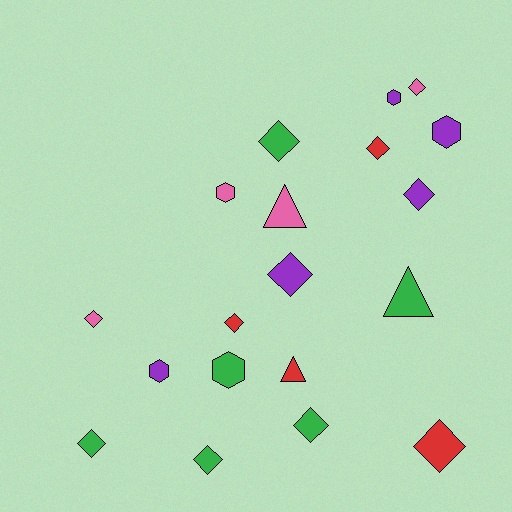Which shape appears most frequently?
Diamond, with 11 objects.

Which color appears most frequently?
Green, with 6 objects.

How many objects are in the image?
There are 19 objects.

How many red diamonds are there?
There are 3 red diamonds.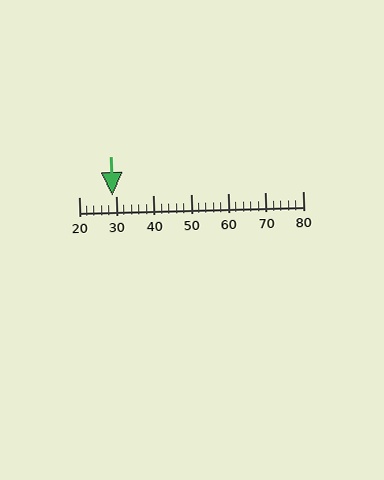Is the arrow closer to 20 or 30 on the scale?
The arrow is closer to 30.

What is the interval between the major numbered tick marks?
The major tick marks are spaced 10 units apart.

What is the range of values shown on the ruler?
The ruler shows values from 20 to 80.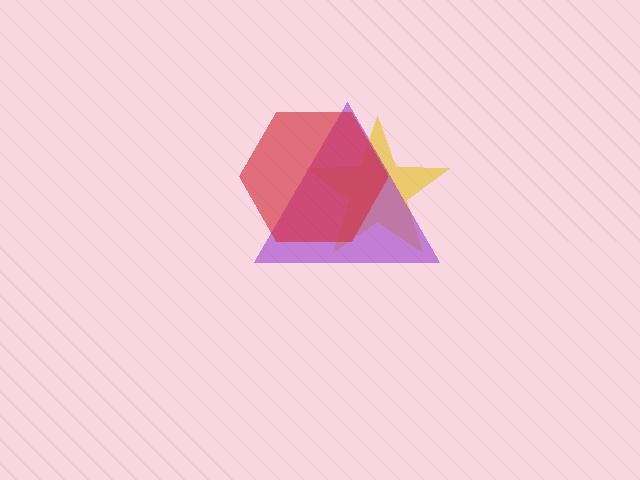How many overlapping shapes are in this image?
There are 3 overlapping shapes in the image.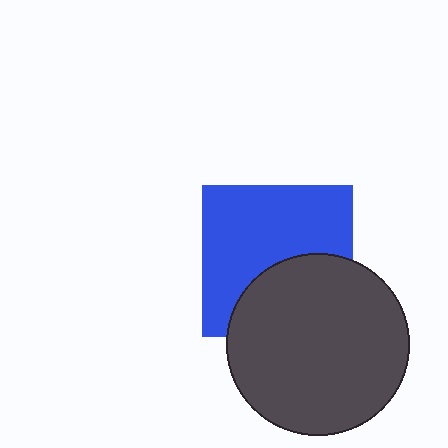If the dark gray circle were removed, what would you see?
You would see the complete blue square.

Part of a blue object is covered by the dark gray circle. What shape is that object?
It is a square.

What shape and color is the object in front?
The object in front is a dark gray circle.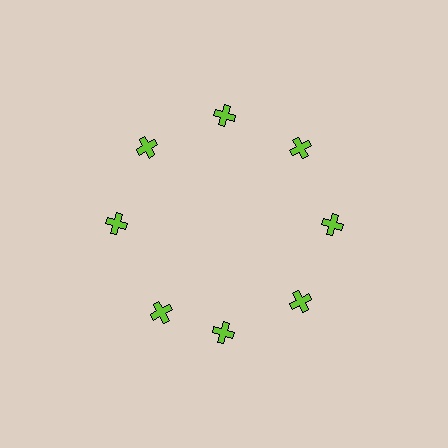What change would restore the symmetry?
The symmetry would be restored by rotating it back into even spacing with its neighbors so that all 8 crosses sit at equal angles and equal distance from the center.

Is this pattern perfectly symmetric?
No. The 8 lime crosses are arranged in a ring, but one element near the 8 o'clock position is rotated out of alignment along the ring, breaking the 8-fold rotational symmetry.